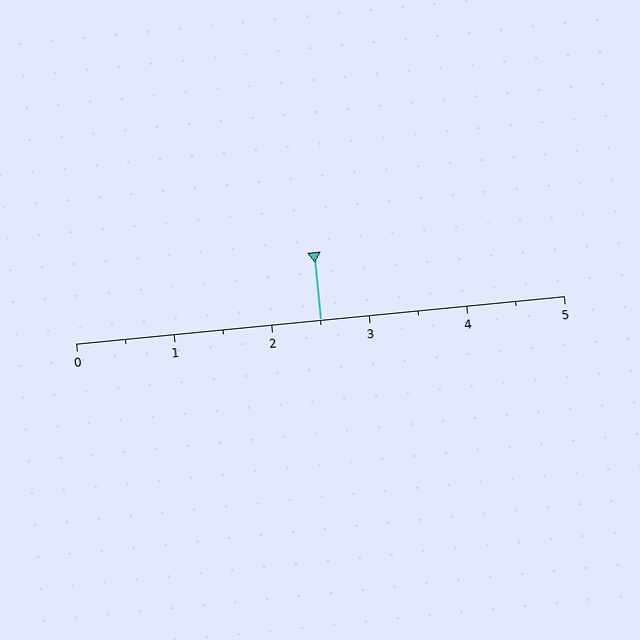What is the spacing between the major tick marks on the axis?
The major ticks are spaced 1 apart.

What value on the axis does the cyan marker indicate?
The marker indicates approximately 2.5.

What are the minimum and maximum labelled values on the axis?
The axis runs from 0 to 5.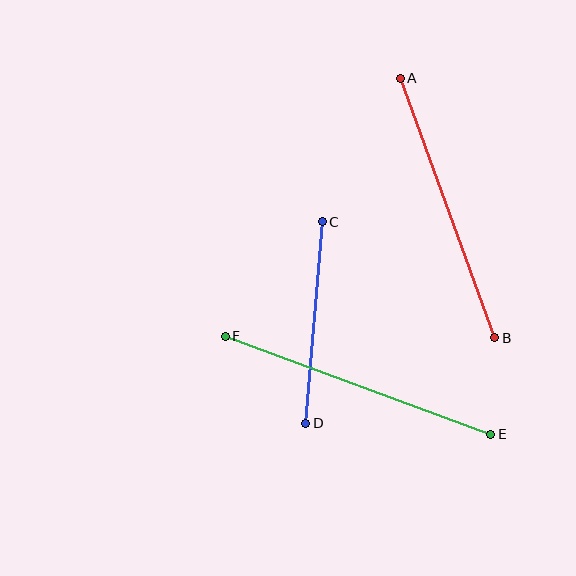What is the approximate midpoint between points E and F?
The midpoint is at approximately (358, 385) pixels.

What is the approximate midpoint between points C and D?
The midpoint is at approximately (314, 323) pixels.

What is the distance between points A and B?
The distance is approximately 276 pixels.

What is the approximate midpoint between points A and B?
The midpoint is at approximately (447, 208) pixels.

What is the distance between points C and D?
The distance is approximately 202 pixels.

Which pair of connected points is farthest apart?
Points E and F are farthest apart.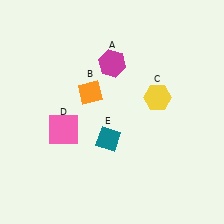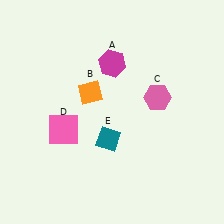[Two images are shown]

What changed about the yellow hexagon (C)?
In Image 1, C is yellow. In Image 2, it changed to pink.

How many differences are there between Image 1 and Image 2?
There is 1 difference between the two images.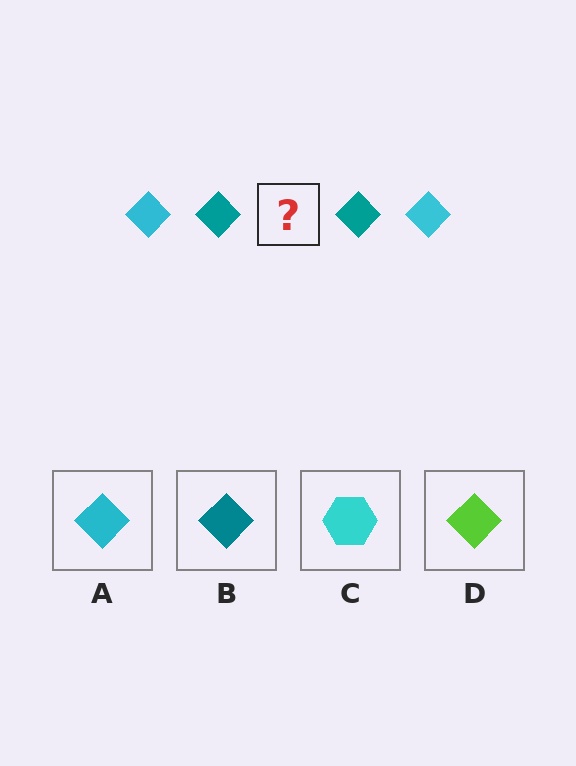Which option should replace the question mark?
Option A.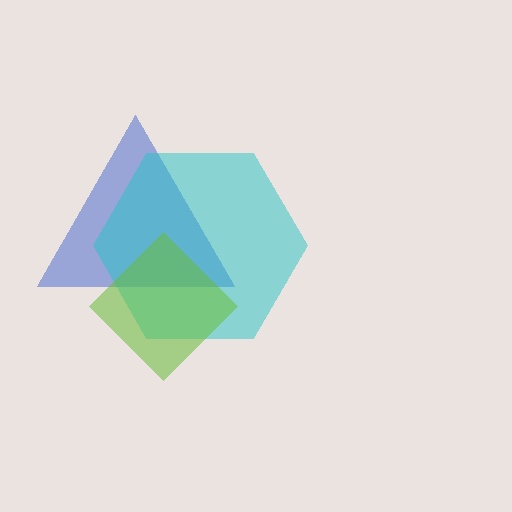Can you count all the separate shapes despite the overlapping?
Yes, there are 3 separate shapes.